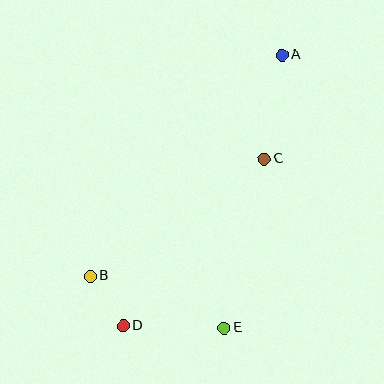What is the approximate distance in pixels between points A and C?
The distance between A and C is approximately 106 pixels.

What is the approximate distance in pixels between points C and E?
The distance between C and E is approximately 174 pixels.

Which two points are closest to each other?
Points B and D are closest to each other.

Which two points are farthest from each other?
Points A and D are farthest from each other.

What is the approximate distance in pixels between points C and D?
The distance between C and D is approximately 218 pixels.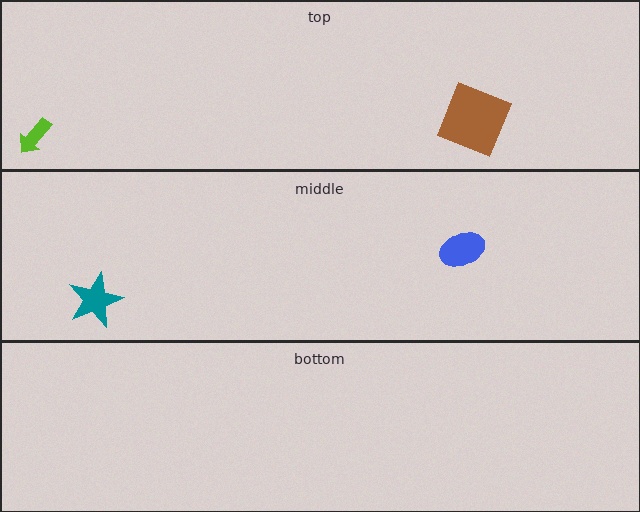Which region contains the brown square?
The top region.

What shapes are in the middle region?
The blue ellipse, the teal star.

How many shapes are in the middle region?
2.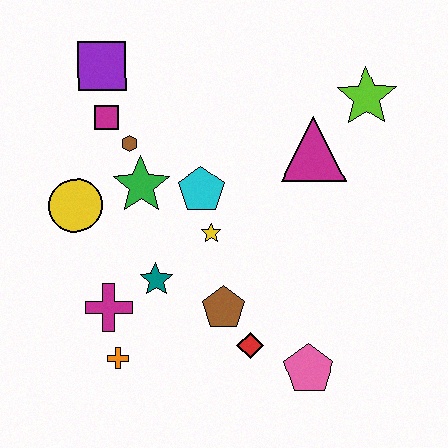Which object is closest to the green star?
The brown hexagon is closest to the green star.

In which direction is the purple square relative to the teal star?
The purple square is above the teal star.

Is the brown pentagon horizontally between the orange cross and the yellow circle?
No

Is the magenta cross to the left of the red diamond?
Yes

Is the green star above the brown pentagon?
Yes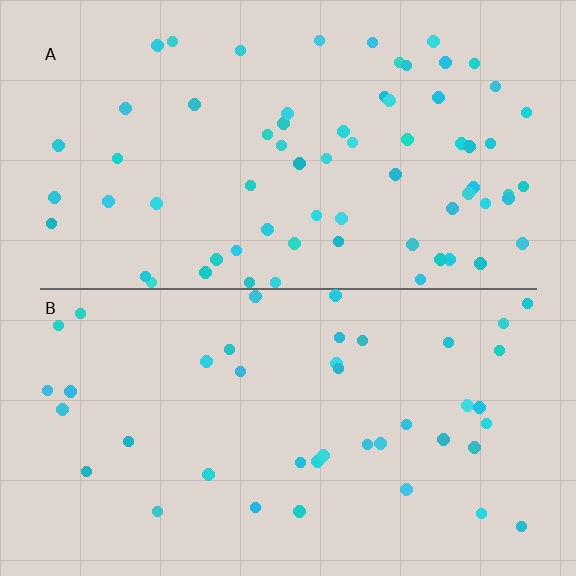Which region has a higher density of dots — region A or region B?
A (the top).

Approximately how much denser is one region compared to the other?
Approximately 1.6× — region A over region B.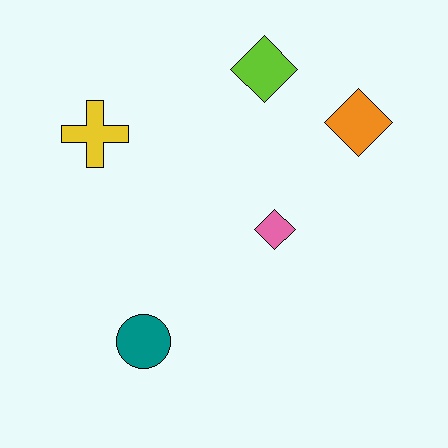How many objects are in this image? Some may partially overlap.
There are 5 objects.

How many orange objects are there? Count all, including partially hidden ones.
There is 1 orange object.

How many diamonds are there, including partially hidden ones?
There are 3 diamonds.